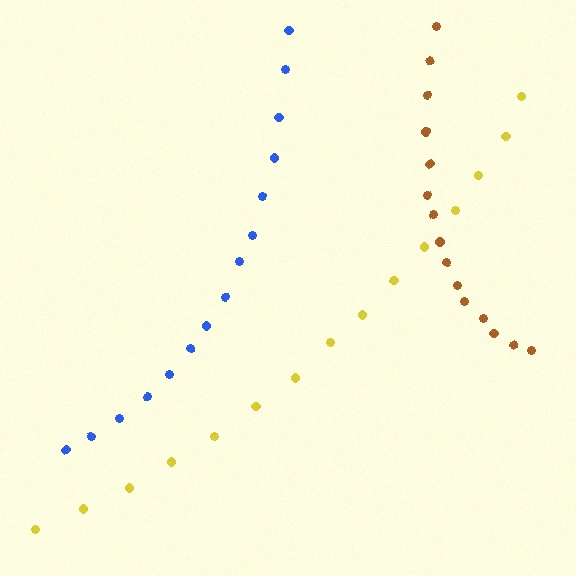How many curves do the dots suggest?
There are 3 distinct paths.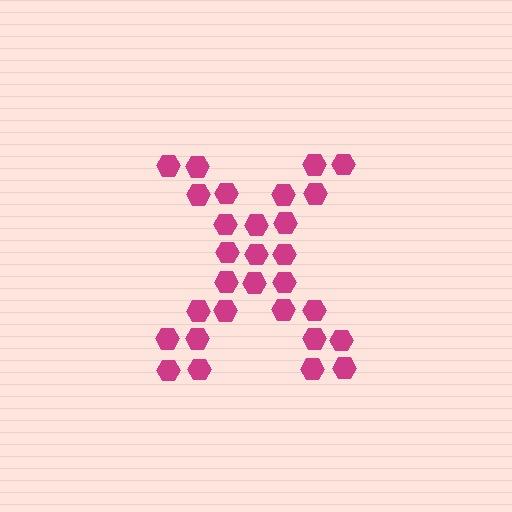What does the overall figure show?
The overall figure shows the letter X.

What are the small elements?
The small elements are hexagons.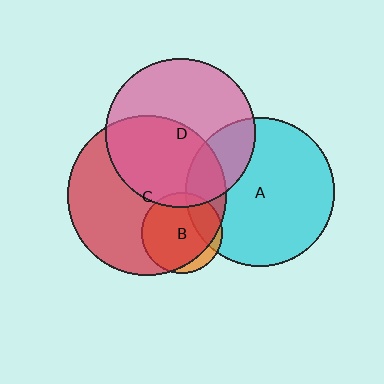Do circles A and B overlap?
Yes.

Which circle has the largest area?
Circle C (red).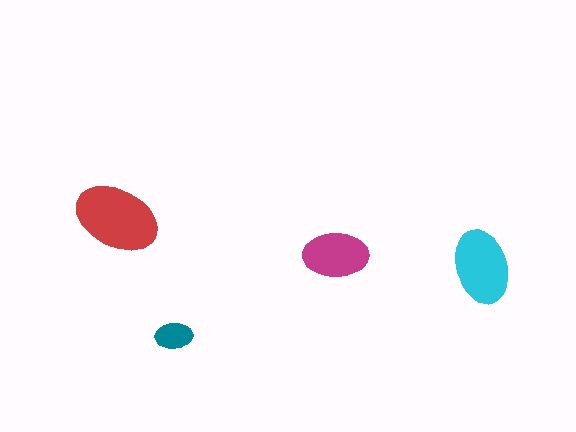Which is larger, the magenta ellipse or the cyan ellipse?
The cyan one.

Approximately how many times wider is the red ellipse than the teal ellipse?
About 2 times wider.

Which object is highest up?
The red ellipse is topmost.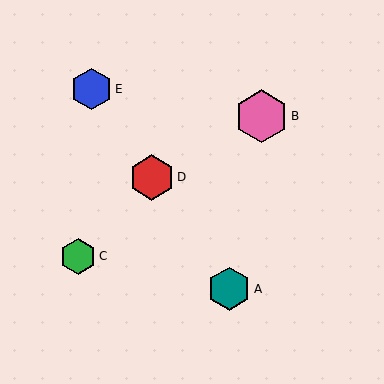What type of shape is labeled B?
Shape B is a pink hexagon.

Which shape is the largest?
The pink hexagon (labeled B) is the largest.